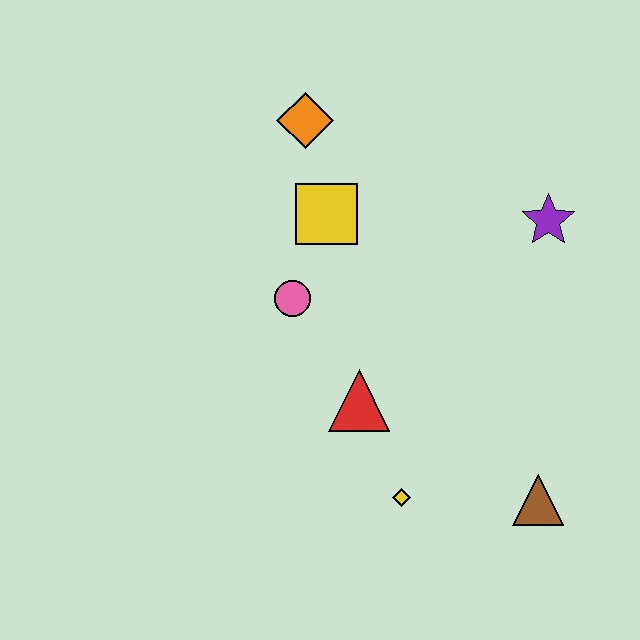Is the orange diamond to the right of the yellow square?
No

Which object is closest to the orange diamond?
The yellow square is closest to the orange diamond.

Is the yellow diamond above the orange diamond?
No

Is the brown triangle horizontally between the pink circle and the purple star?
Yes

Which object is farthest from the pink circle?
The brown triangle is farthest from the pink circle.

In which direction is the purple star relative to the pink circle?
The purple star is to the right of the pink circle.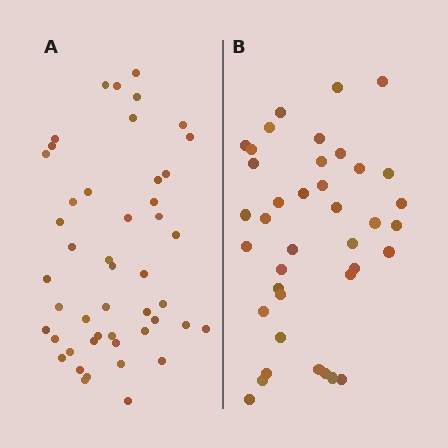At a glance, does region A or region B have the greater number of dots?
Region A (the left region) has more dots.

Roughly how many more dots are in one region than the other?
Region A has roughly 8 or so more dots than region B.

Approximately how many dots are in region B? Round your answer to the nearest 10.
About 40 dots. (The exact count is 39, which rounds to 40.)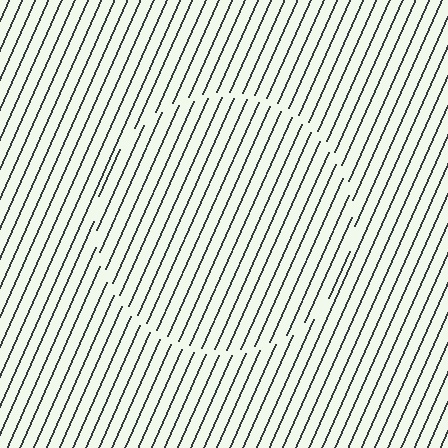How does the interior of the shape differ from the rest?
The interior of the shape contains the same grating, shifted by half a period — the contour is defined by the phase discontinuity where line-ends from the inner and outer gratings abut.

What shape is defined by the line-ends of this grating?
An illusory circle. The interior of the shape contains the same grating, shifted by half a period — the contour is defined by the phase discontinuity where line-ends from the inner and outer gratings abut.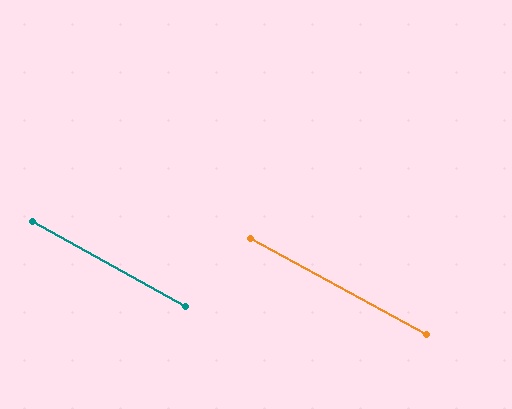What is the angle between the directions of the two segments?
Approximately 1 degree.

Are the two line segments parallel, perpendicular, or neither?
Parallel — their directions differ by only 0.7°.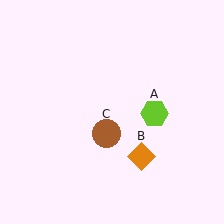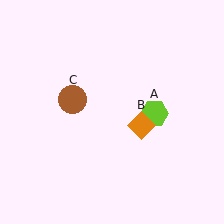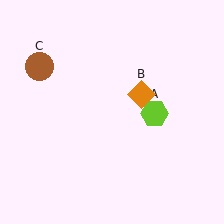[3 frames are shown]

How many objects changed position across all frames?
2 objects changed position: orange diamond (object B), brown circle (object C).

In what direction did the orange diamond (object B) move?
The orange diamond (object B) moved up.